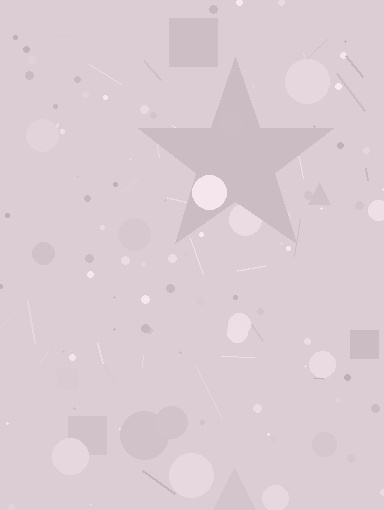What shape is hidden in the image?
A star is hidden in the image.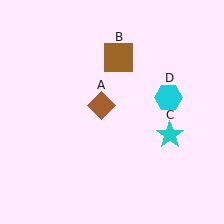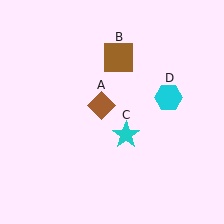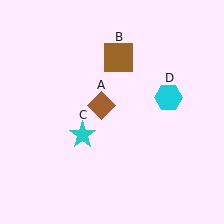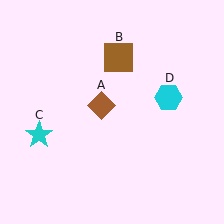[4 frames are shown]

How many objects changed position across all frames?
1 object changed position: cyan star (object C).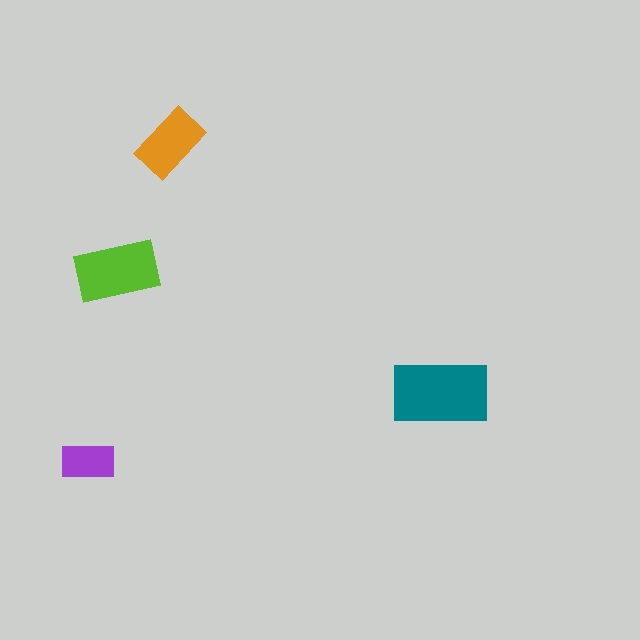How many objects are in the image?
There are 4 objects in the image.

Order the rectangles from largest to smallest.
the teal one, the lime one, the orange one, the purple one.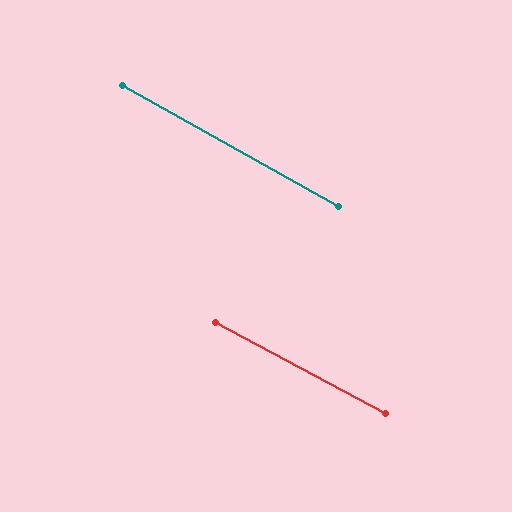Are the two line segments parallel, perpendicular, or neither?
Parallel — their directions differ by only 1.1°.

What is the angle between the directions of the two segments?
Approximately 1 degree.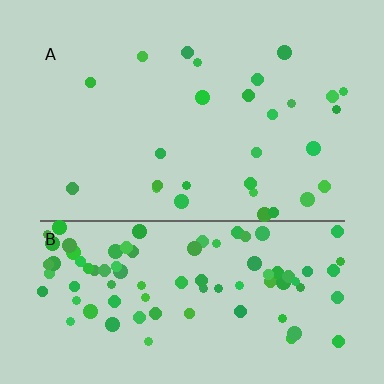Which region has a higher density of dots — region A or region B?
B (the bottom).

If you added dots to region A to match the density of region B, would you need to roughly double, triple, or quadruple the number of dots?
Approximately triple.